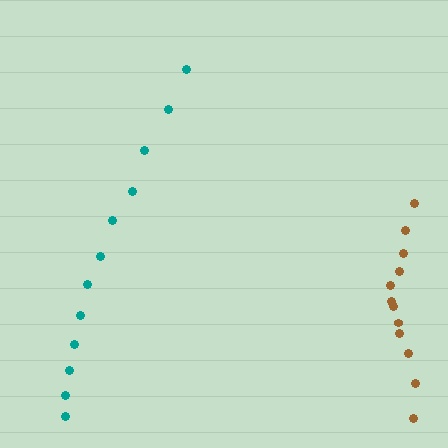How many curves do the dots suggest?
There are 2 distinct paths.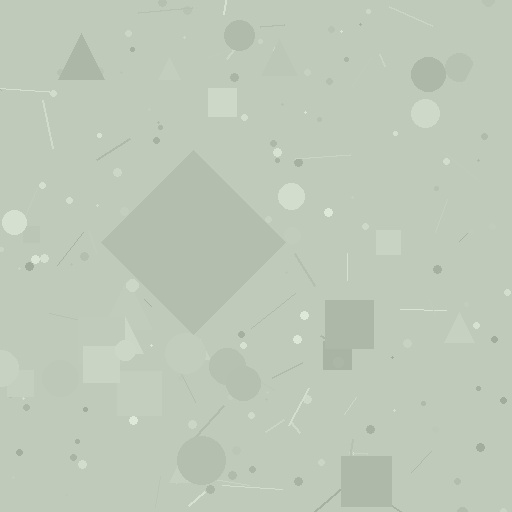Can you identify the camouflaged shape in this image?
The camouflaged shape is a diamond.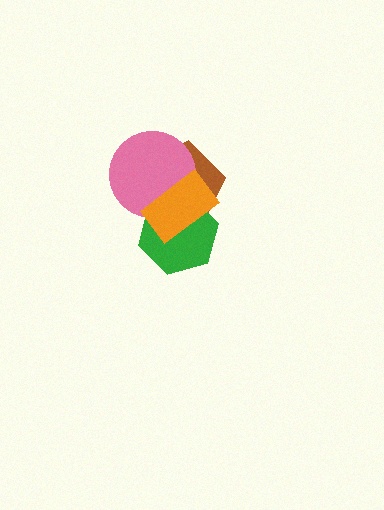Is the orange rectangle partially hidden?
No, no other shape covers it.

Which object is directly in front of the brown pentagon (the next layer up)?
The pink circle is directly in front of the brown pentagon.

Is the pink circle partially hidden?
Yes, it is partially covered by another shape.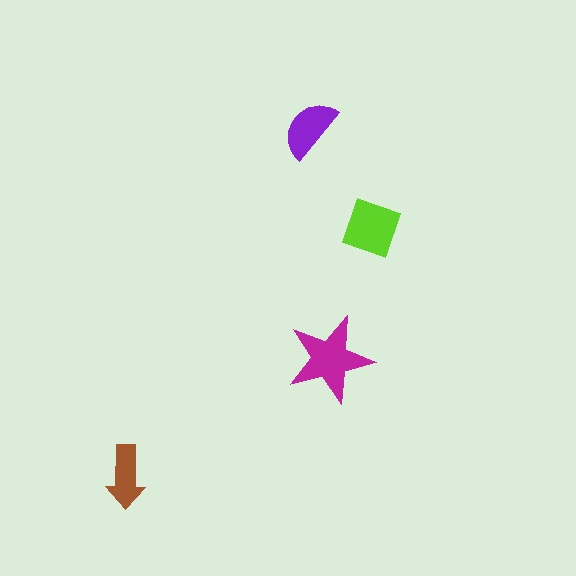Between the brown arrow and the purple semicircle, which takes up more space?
The purple semicircle.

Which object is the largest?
The magenta star.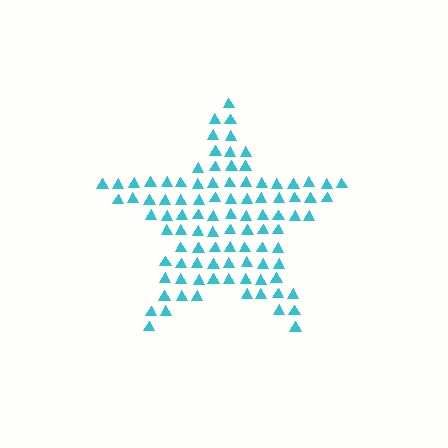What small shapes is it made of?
It is made of small triangles.